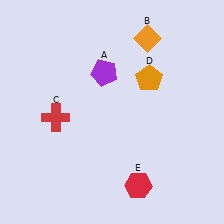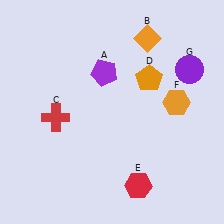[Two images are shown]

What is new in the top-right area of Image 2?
A purple circle (G) was added in the top-right area of Image 2.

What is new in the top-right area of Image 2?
An orange hexagon (F) was added in the top-right area of Image 2.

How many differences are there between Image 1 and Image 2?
There are 2 differences between the two images.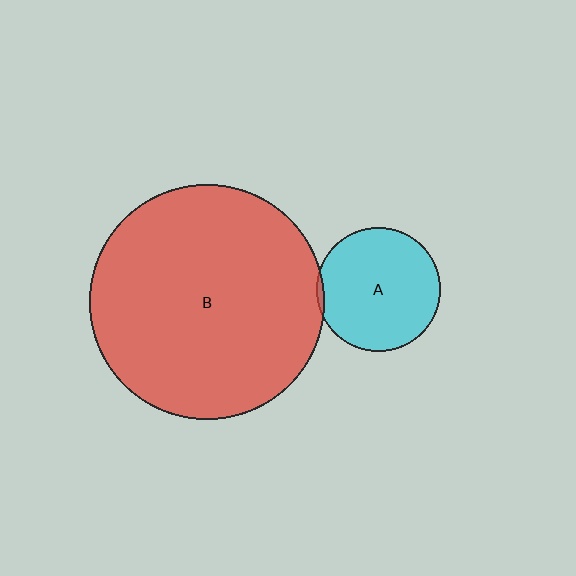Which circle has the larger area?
Circle B (red).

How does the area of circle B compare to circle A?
Approximately 3.6 times.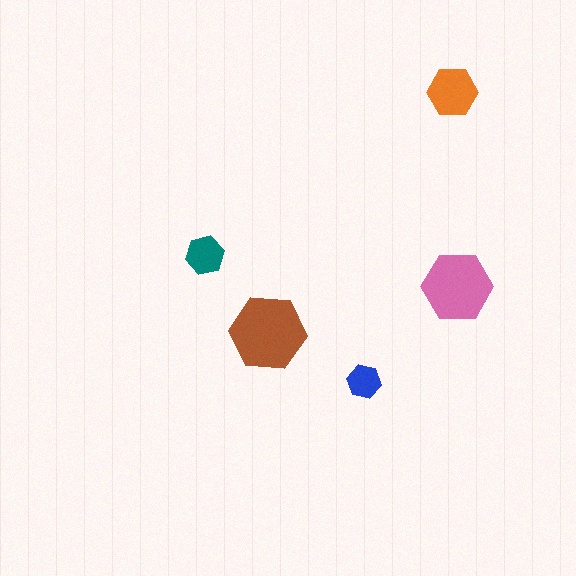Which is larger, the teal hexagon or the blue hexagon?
The teal one.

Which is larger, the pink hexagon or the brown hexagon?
The brown one.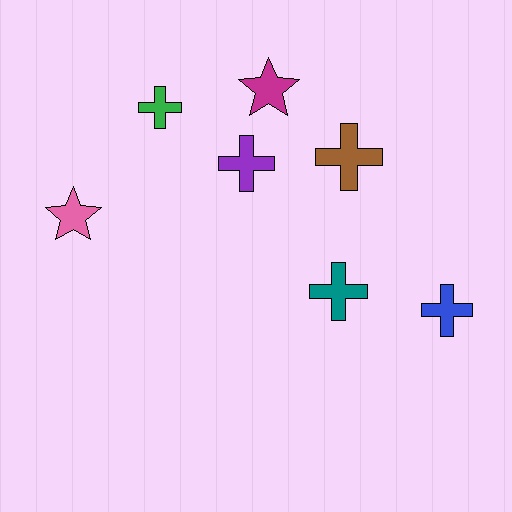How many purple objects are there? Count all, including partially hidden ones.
There is 1 purple object.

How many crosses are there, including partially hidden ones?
There are 5 crosses.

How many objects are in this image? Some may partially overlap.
There are 7 objects.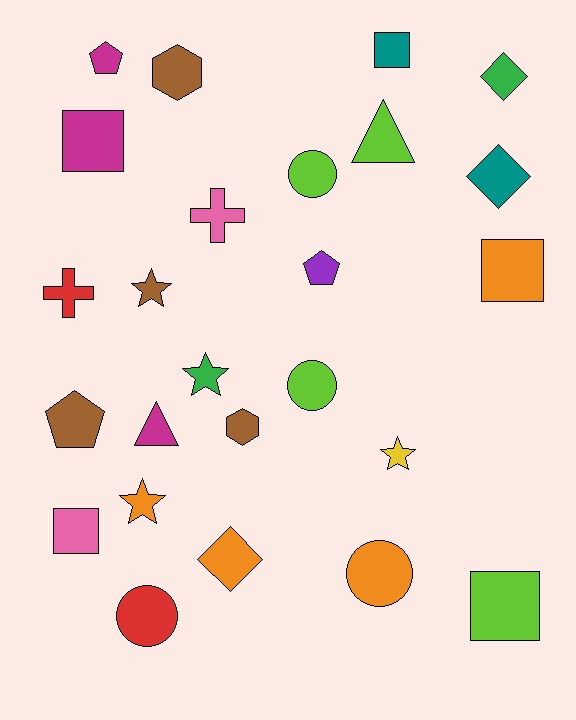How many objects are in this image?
There are 25 objects.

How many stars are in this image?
There are 4 stars.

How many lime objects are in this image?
There are 4 lime objects.